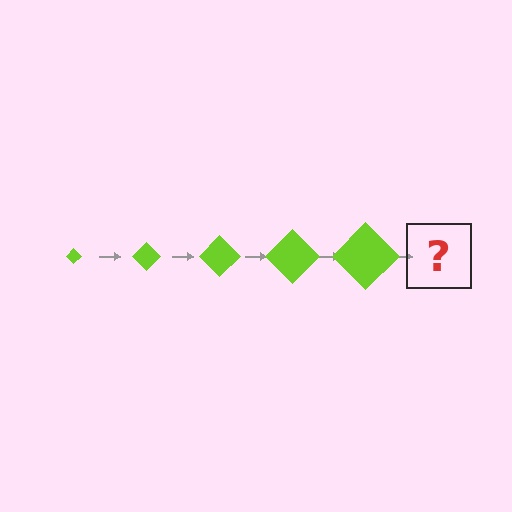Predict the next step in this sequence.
The next step is a lime diamond, larger than the previous one.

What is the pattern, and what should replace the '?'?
The pattern is that the diamond gets progressively larger each step. The '?' should be a lime diamond, larger than the previous one.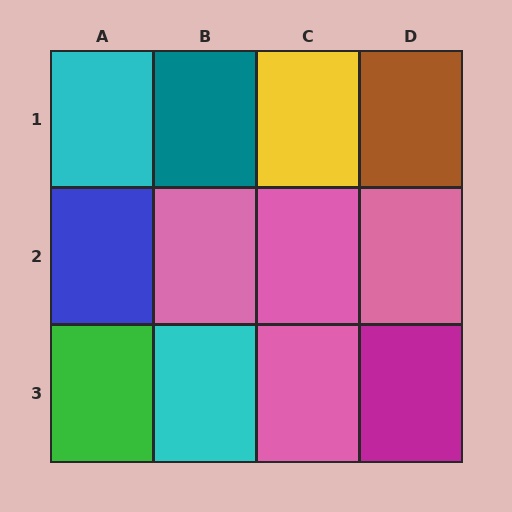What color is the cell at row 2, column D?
Pink.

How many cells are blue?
1 cell is blue.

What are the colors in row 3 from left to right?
Green, cyan, pink, magenta.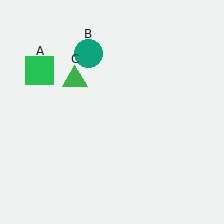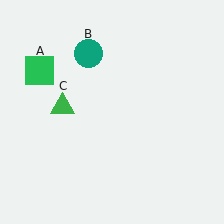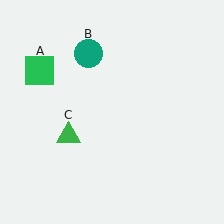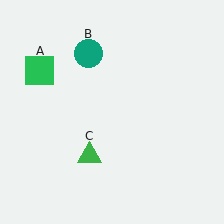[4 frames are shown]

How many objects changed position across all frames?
1 object changed position: green triangle (object C).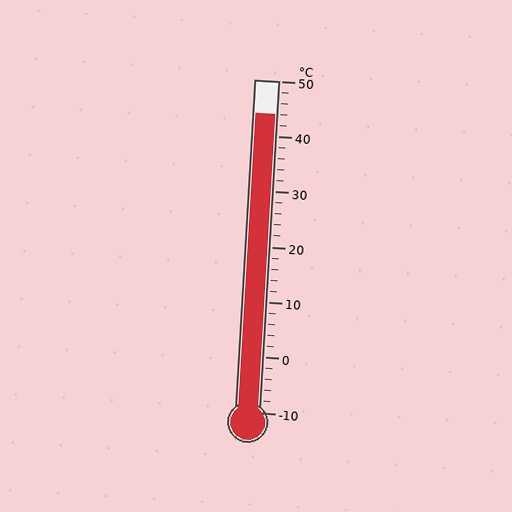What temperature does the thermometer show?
The thermometer shows approximately 44°C.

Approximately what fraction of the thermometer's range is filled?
The thermometer is filled to approximately 90% of its range.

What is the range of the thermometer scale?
The thermometer scale ranges from -10°C to 50°C.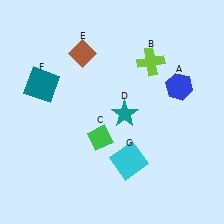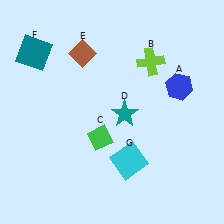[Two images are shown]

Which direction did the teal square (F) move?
The teal square (F) moved up.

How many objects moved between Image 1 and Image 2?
1 object moved between the two images.